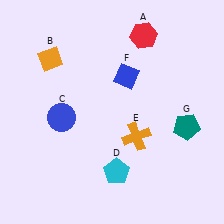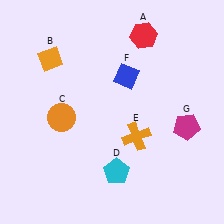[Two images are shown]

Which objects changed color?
C changed from blue to orange. G changed from teal to magenta.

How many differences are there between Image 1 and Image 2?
There are 2 differences between the two images.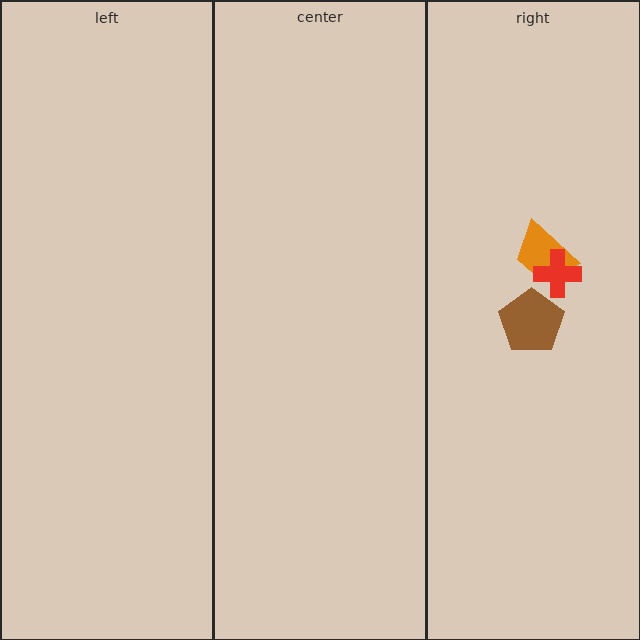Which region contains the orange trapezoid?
The right region.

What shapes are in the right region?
The brown pentagon, the orange trapezoid, the red cross.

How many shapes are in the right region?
3.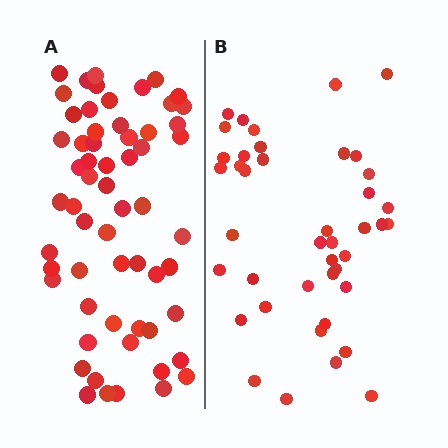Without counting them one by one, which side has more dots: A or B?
Region A (the left region) has more dots.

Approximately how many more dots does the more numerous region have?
Region A has approximately 20 more dots than region B.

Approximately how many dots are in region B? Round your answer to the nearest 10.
About 40 dots. (The exact count is 42, which rounds to 40.)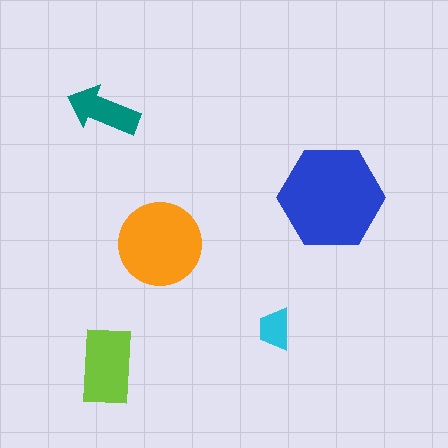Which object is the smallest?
The cyan trapezoid.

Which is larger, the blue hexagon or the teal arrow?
The blue hexagon.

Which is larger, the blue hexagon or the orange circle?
The blue hexagon.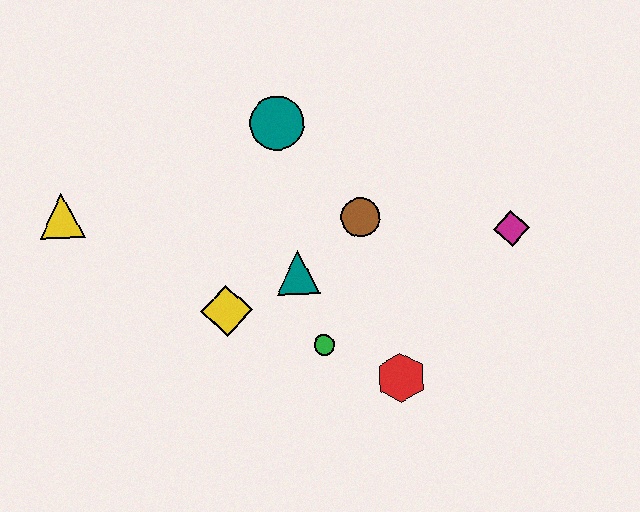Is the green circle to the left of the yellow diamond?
No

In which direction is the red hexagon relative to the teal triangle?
The red hexagon is below the teal triangle.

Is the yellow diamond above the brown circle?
No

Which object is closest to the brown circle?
The teal triangle is closest to the brown circle.